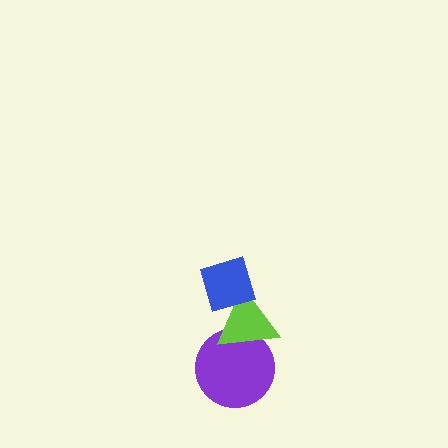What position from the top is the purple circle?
The purple circle is 3rd from the top.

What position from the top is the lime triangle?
The lime triangle is 2nd from the top.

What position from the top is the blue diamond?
The blue diamond is 1st from the top.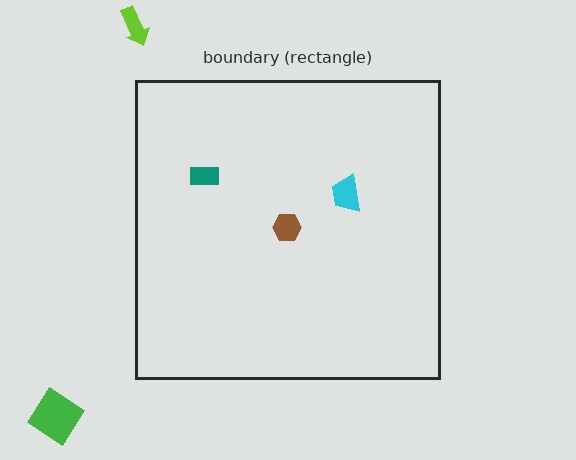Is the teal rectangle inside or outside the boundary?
Inside.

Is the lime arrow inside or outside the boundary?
Outside.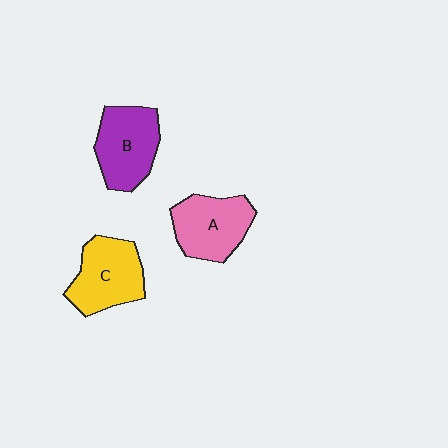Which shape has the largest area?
Shape C (yellow).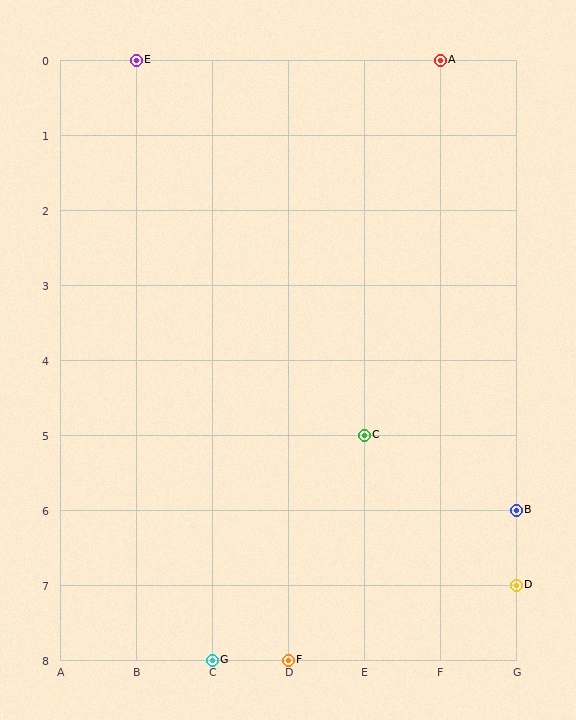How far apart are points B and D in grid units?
Points B and D are 1 row apart.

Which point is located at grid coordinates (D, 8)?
Point F is at (D, 8).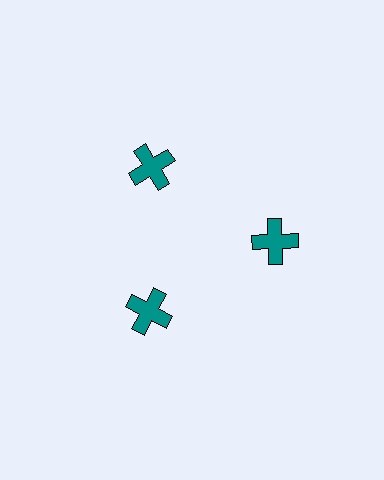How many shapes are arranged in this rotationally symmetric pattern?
There are 3 shapes, arranged in 3 groups of 1.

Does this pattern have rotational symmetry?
Yes, this pattern has 3-fold rotational symmetry. It looks the same after rotating 120 degrees around the center.